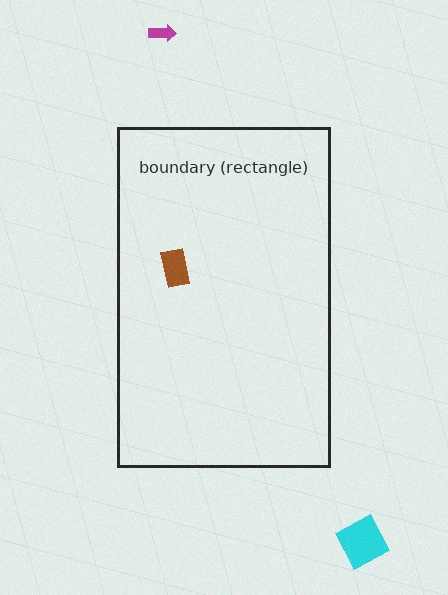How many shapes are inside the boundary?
1 inside, 2 outside.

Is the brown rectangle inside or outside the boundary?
Inside.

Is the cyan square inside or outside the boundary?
Outside.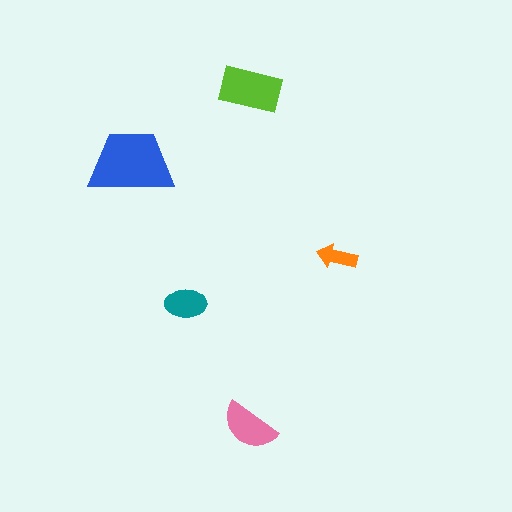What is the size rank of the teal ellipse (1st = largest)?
4th.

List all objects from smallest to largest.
The orange arrow, the teal ellipse, the pink semicircle, the lime rectangle, the blue trapezoid.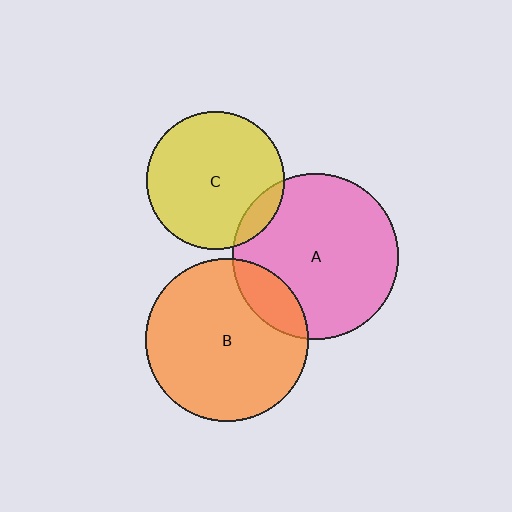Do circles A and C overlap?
Yes.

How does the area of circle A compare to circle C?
Approximately 1.4 times.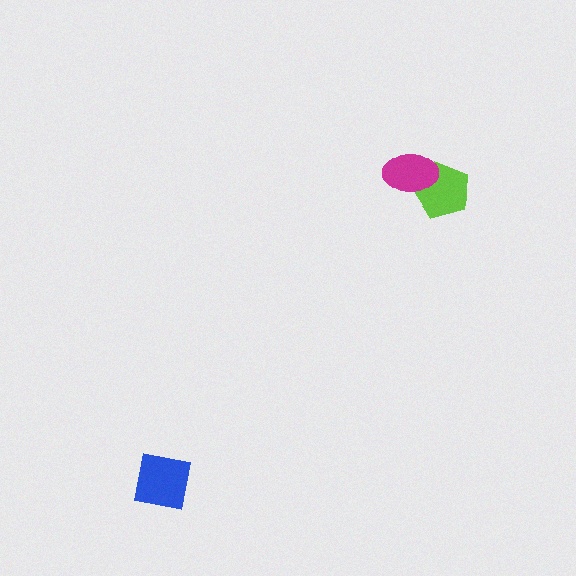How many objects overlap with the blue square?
0 objects overlap with the blue square.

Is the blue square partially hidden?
No, no other shape covers it.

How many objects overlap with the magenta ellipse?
1 object overlaps with the magenta ellipse.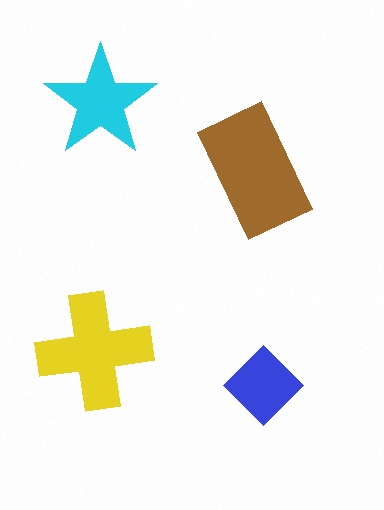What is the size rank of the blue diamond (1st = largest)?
4th.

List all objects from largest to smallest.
The brown rectangle, the yellow cross, the cyan star, the blue diamond.